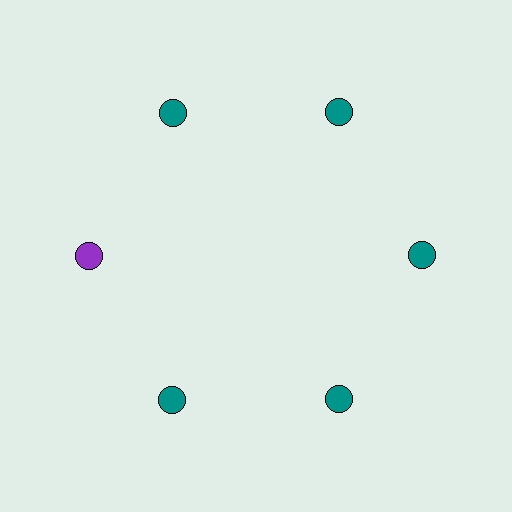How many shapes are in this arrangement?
There are 6 shapes arranged in a ring pattern.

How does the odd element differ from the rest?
It has a different color: purple instead of teal.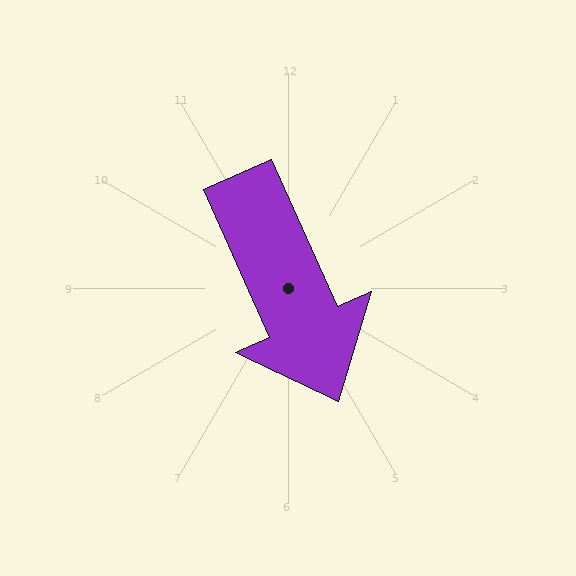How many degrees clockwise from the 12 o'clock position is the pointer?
Approximately 156 degrees.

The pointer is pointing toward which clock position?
Roughly 5 o'clock.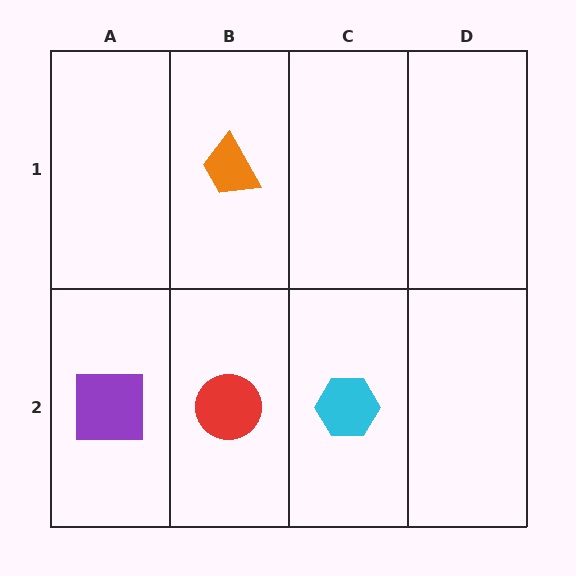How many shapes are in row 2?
3 shapes.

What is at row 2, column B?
A red circle.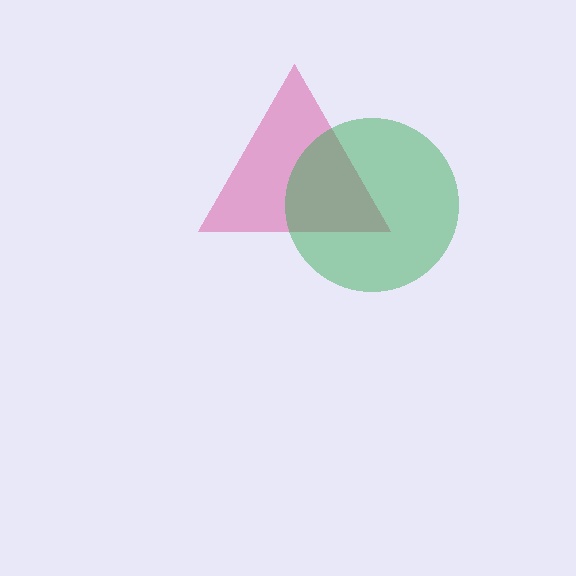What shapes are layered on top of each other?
The layered shapes are: a pink triangle, a green circle.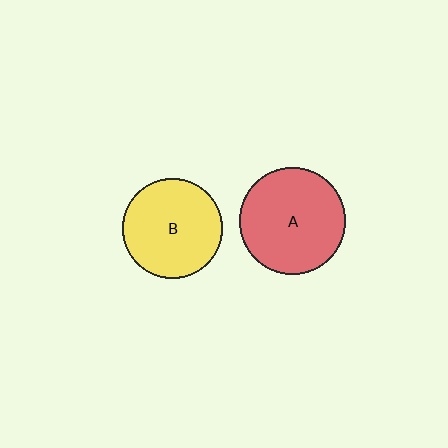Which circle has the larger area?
Circle A (red).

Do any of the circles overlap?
No, none of the circles overlap.